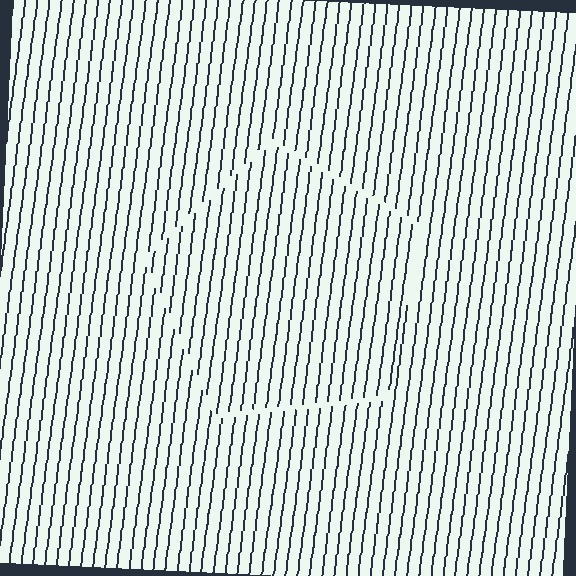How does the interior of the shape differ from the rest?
The interior of the shape contains the same grating, shifted by half a period — the contour is defined by the phase discontinuity where line-ends from the inner and outer gratings abut.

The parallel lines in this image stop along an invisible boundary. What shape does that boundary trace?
An illusory pentagon. The interior of the shape contains the same grating, shifted by half a period — the contour is defined by the phase discontinuity where line-ends from the inner and outer gratings abut.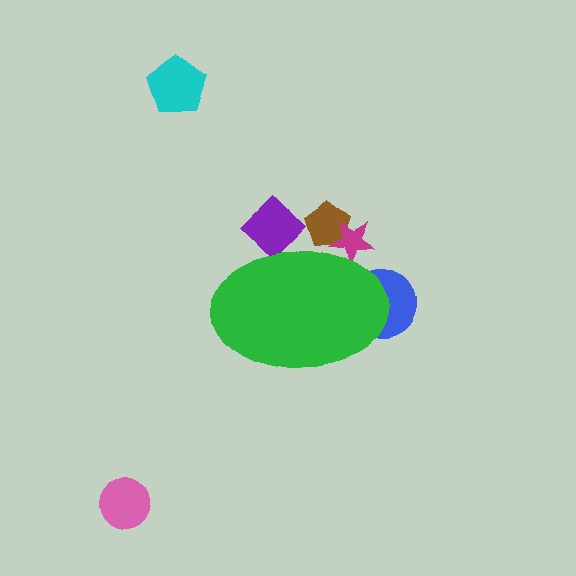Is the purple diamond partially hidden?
Yes, the purple diamond is partially hidden behind the green ellipse.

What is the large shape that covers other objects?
A green ellipse.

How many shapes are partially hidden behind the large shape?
4 shapes are partially hidden.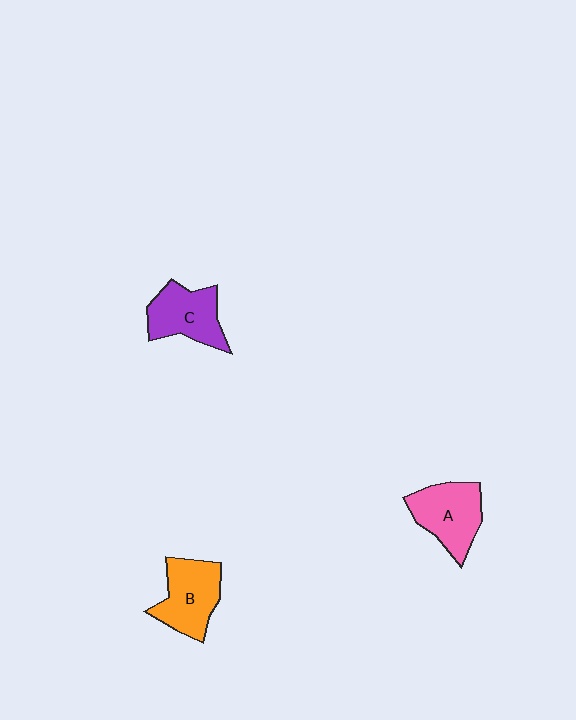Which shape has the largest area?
Shape A (pink).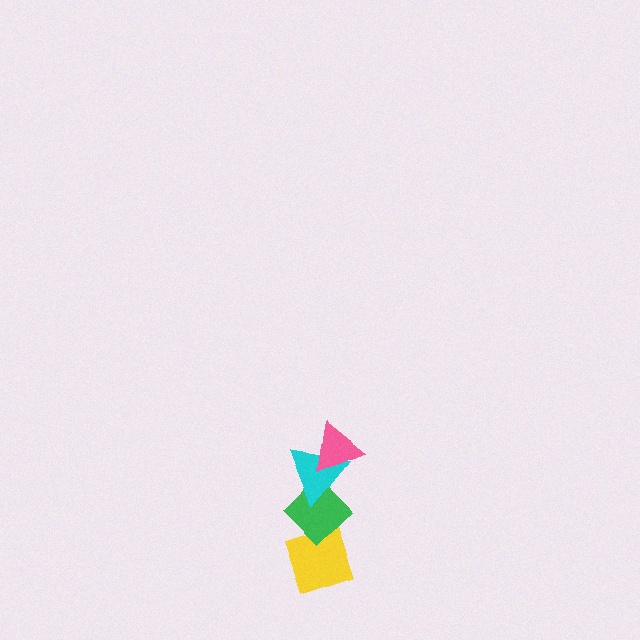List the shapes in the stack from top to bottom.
From top to bottom: the pink triangle, the cyan triangle, the green diamond, the yellow diamond.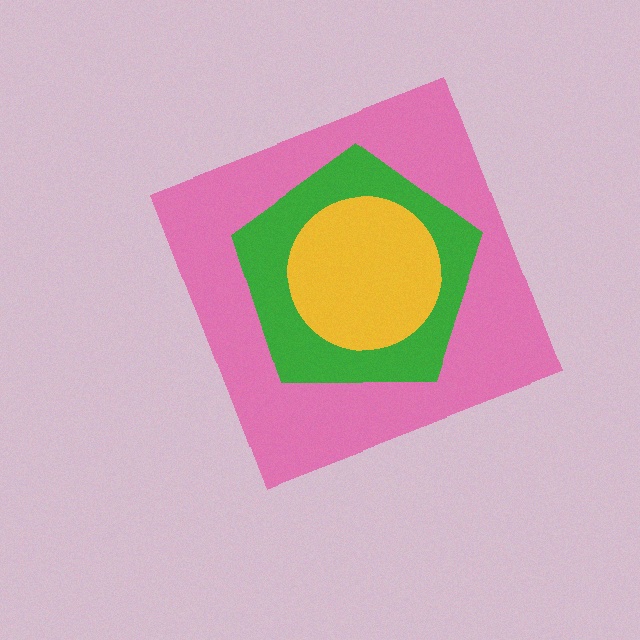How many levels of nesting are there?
3.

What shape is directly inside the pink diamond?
The green pentagon.